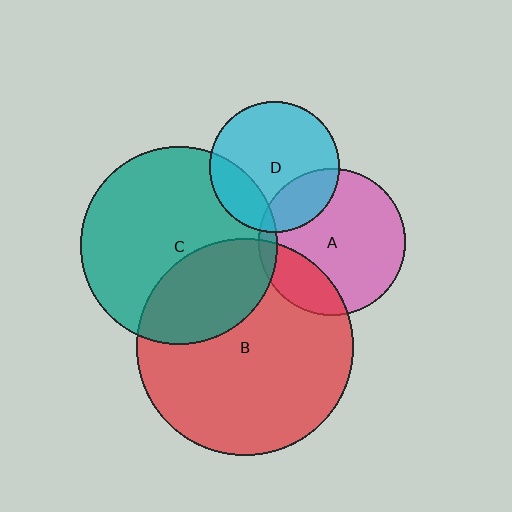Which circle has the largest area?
Circle B (red).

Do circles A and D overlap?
Yes.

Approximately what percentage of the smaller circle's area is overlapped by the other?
Approximately 25%.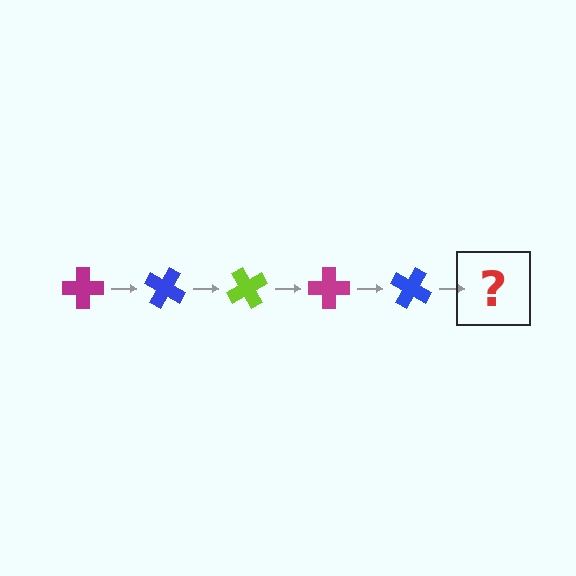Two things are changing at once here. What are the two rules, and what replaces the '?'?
The two rules are that it rotates 30 degrees each step and the color cycles through magenta, blue, and lime. The '?' should be a lime cross, rotated 150 degrees from the start.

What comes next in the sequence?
The next element should be a lime cross, rotated 150 degrees from the start.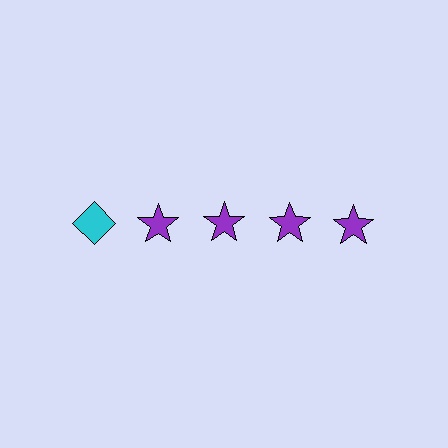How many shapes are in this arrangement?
There are 5 shapes arranged in a grid pattern.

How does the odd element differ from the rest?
It differs in both color (cyan instead of purple) and shape (diamond instead of star).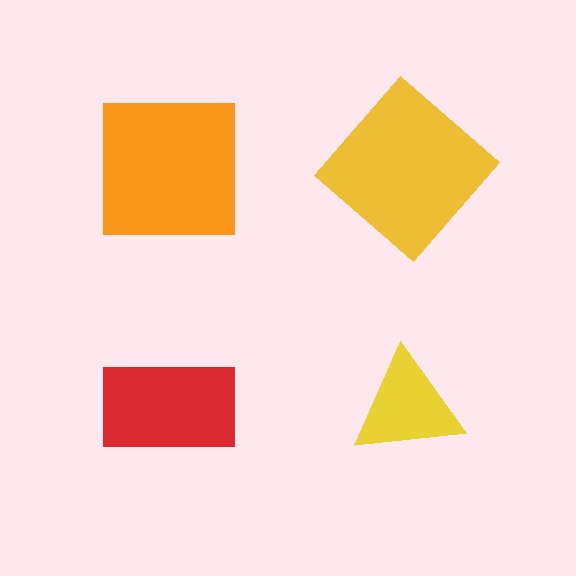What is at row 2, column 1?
A red rectangle.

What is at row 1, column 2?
A yellow diamond.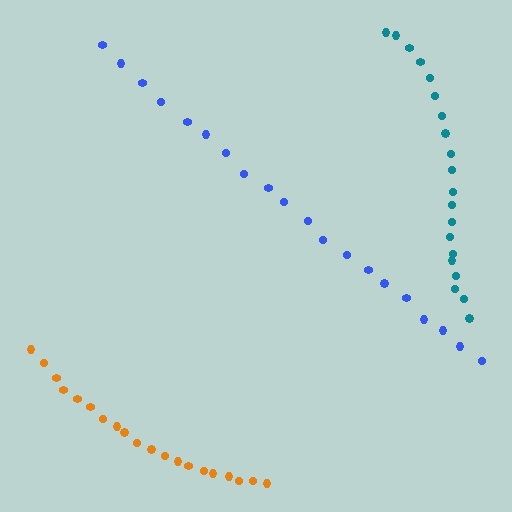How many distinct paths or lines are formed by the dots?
There are 3 distinct paths.